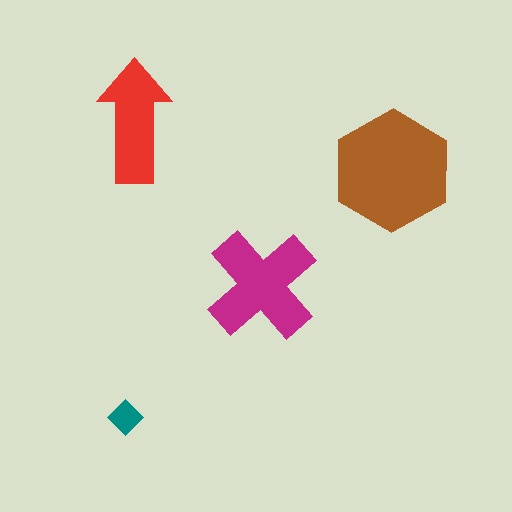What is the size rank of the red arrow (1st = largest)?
3rd.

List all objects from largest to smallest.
The brown hexagon, the magenta cross, the red arrow, the teal diamond.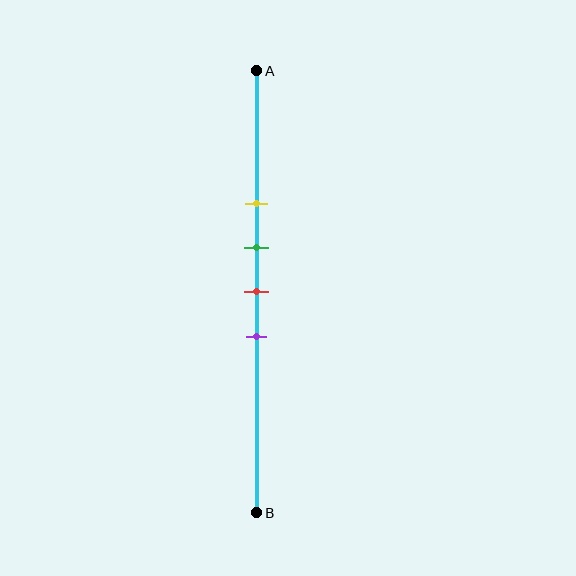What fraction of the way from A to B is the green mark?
The green mark is approximately 40% (0.4) of the way from A to B.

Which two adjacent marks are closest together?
The green and red marks are the closest adjacent pair.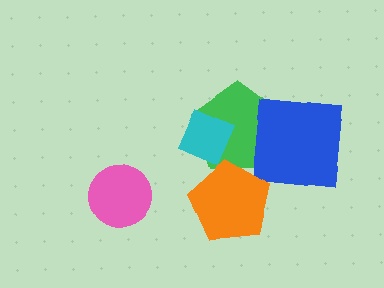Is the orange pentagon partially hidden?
No, no other shape covers it.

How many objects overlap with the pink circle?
0 objects overlap with the pink circle.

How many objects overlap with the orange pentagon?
1 object overlaps with the orange pentagon.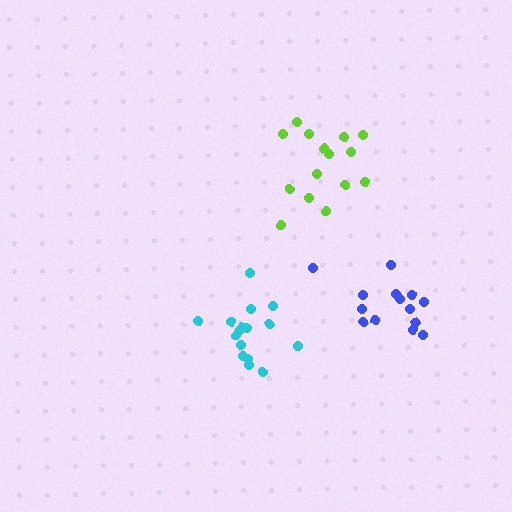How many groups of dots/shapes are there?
There are 3 groups.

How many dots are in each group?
Group 1: 16 dots, Group 2: 15 dots, Group 3: 15 dots (46 total).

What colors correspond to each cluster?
The clusters are colored: cyan, blue, lime.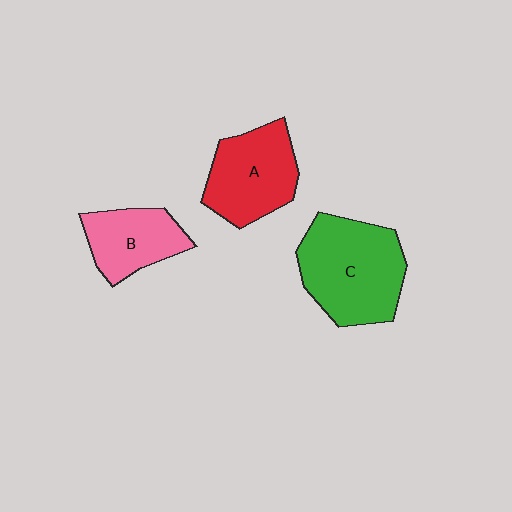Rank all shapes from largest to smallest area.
From largest to smallest: C (green), A (red), B (pink).